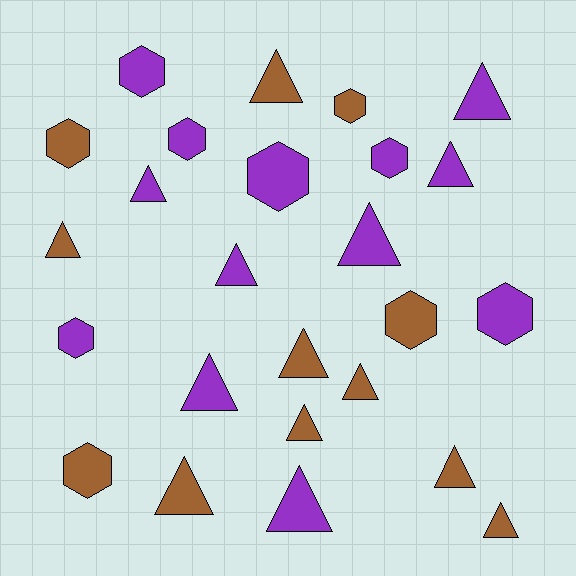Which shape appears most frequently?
Triangle, with 15 objects.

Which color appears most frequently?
Purple, with 13 objects.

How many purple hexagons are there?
There are 6 purple hexagons.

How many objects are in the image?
There are 25 objects.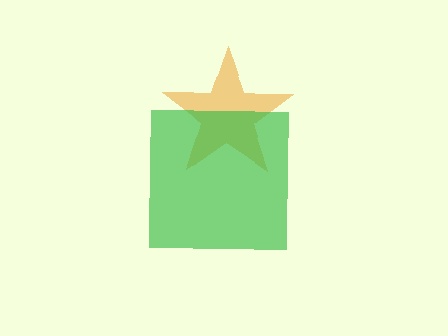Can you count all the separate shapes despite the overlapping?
Yes, there are 2 separate shapes.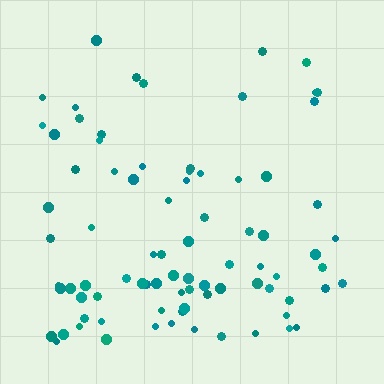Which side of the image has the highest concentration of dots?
The bottom.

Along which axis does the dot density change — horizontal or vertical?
Vertical.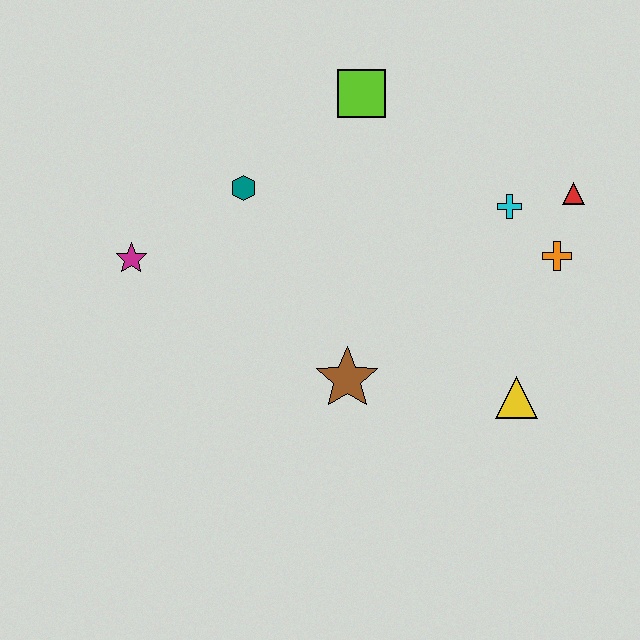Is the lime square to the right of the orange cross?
No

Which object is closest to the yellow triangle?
The orange cross is closest to the yellow triangle.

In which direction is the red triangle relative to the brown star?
The red triangle is to the right of the brown star.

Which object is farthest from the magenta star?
The red triangle is farthest from the magenta star.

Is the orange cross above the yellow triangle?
Yes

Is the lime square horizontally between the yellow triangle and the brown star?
Yes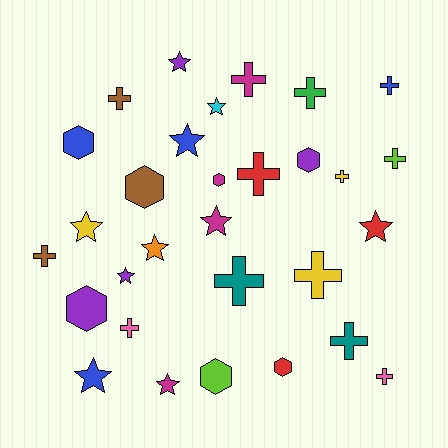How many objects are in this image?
There are 30 objects.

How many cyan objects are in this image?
There is 1 cyan object.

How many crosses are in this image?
There are 13 crosses.